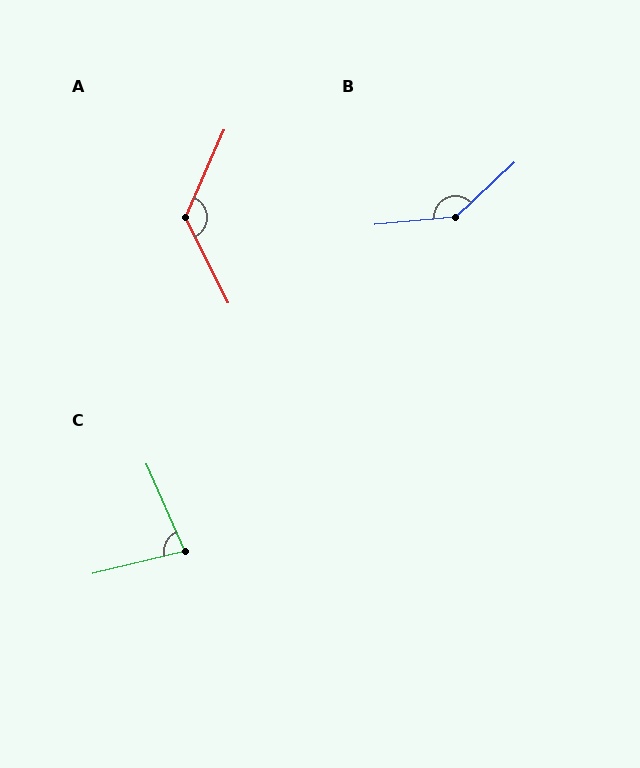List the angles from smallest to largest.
C (79°), A (130°), B (142°).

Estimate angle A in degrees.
Approximately 130 degrees.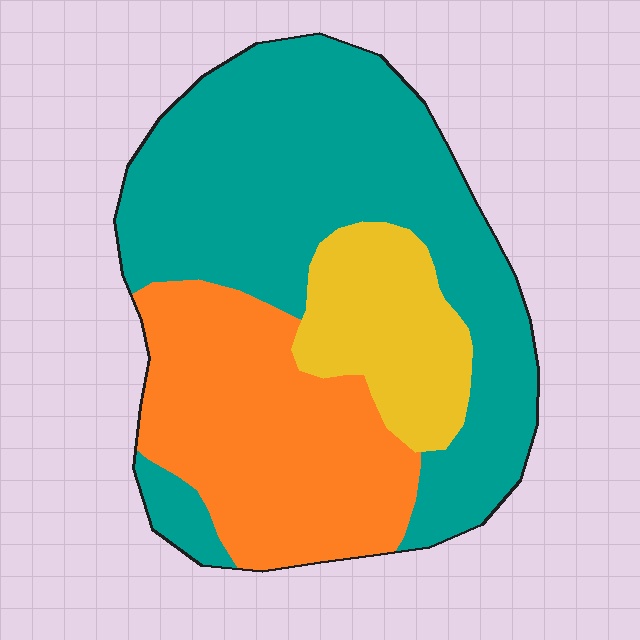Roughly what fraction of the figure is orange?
Orange takes up about one third (1/3) of the figure.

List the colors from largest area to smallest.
From largest to smallest: teal, orange, yellow.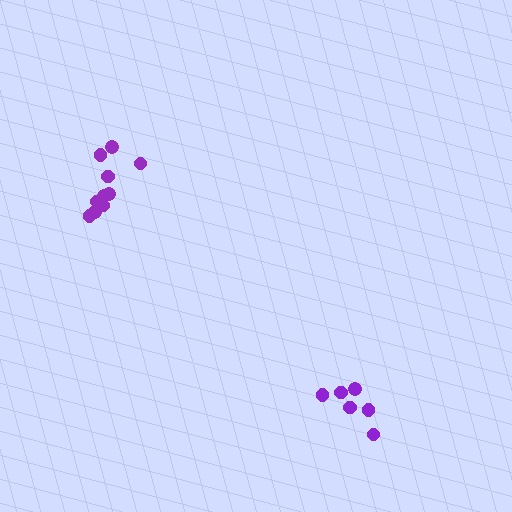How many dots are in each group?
Group 1: 10 dots, Group 2: 6 dots (16 total).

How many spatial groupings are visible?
There are 2 spatial groupings.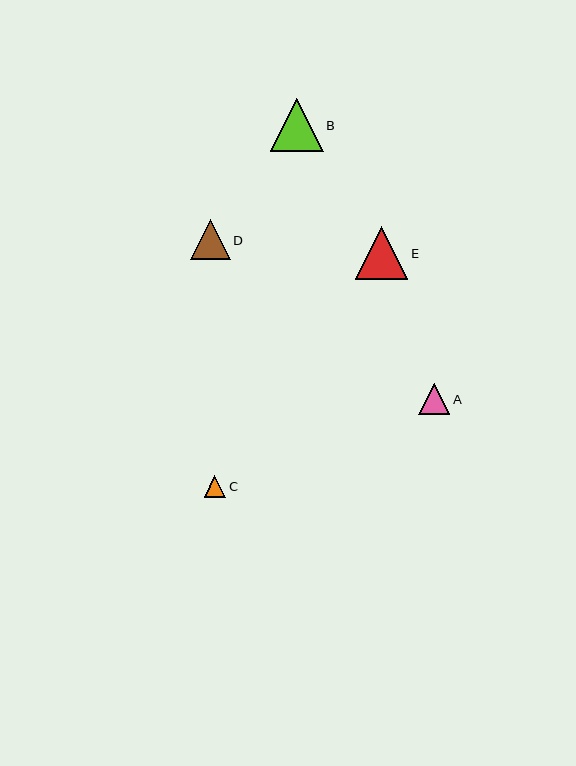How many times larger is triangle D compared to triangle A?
Triangle D is approximately 1.3 times the size of triangle A.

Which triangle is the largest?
Triangle B is the largest with a size of approximately 53 pixels.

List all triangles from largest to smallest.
From largest to smallest: B, E, D, A, C.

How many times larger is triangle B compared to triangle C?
Triangle B is approximately 2.4 times the size of triangle C.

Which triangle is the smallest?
Triangle C is the smallest with a size of approximately 22 pixels.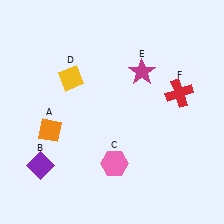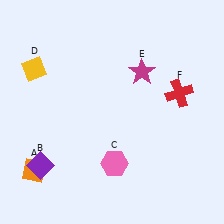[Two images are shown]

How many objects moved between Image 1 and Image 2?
2 objects moved between the two images.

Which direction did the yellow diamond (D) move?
The yellow diamond (D) moved left.